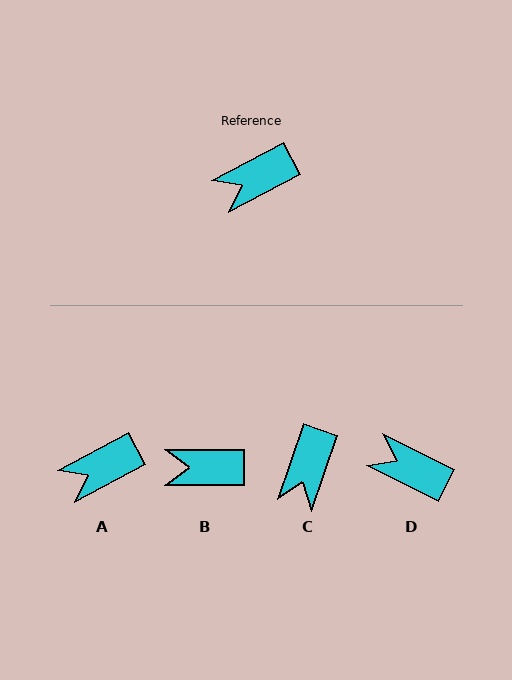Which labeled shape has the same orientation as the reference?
A.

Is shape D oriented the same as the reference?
No, it is off by about 54 degrees.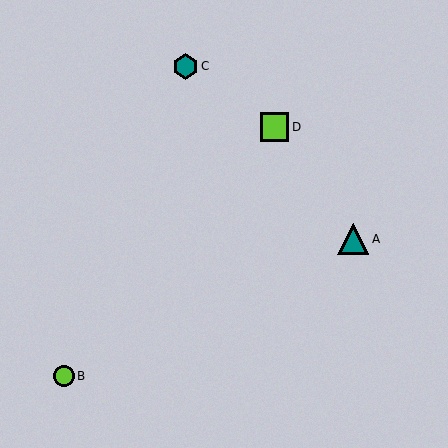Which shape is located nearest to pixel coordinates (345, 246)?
The teal triangle (labeled A) at (353, 239) is nearest to that location.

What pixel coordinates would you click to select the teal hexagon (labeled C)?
Click at (185, 66) to select the teal hexagon C.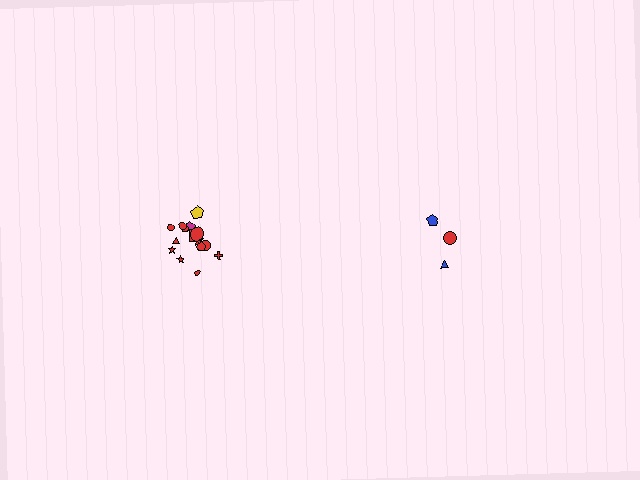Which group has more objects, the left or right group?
The left group.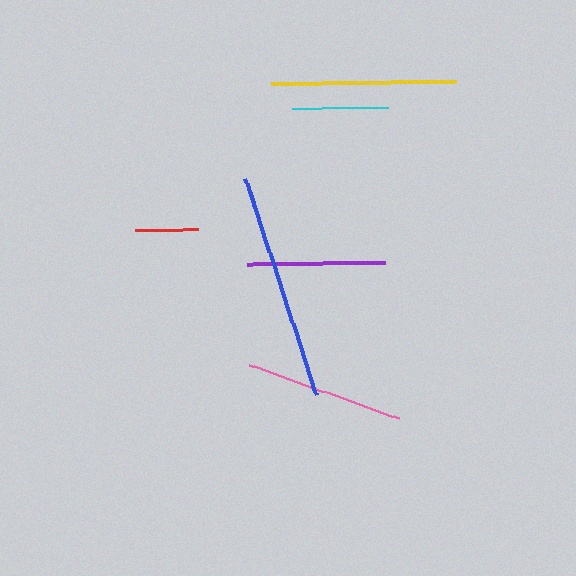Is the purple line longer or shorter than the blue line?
The blue line is longer than the purple line.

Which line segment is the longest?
The blue line is the longest at approximately 227 pixels.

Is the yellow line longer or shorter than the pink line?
The yellow line is longer than the pink line.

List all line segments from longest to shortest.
From longest to shortest: blue, yellow, pink, purple, cyan, red.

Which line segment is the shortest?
The red line is the shortest at approximately 63 pixels.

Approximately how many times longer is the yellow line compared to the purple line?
The yellow line is approximately 1.3 times the length of the purple line.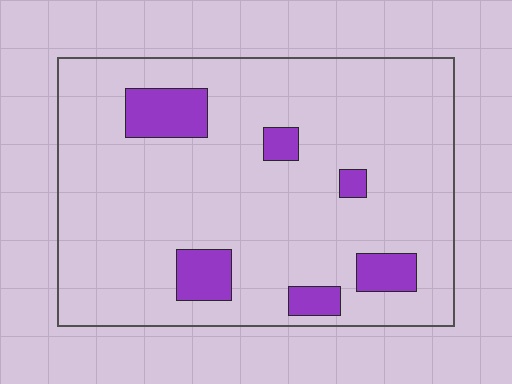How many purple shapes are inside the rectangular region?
6.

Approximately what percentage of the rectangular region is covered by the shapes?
Approximately 10%.